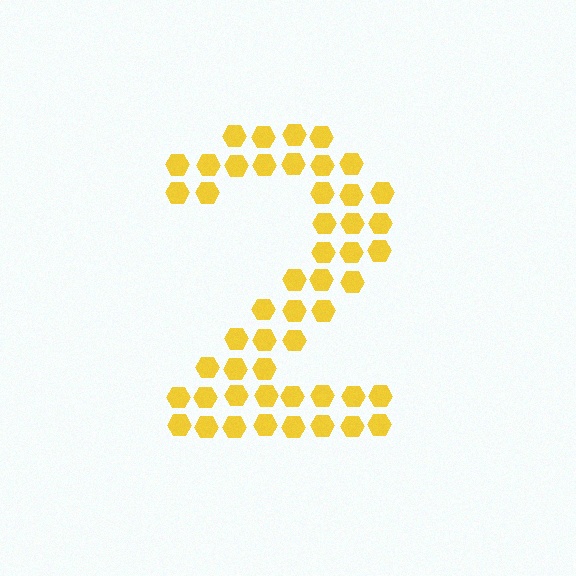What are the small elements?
The small elements are hexagons.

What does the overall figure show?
The overall figure shows the digit 2.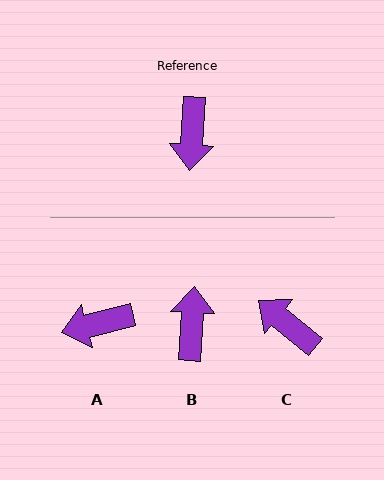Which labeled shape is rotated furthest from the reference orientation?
B, about 180 degrees away.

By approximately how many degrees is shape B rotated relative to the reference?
Approximately 180 degrees clockwise.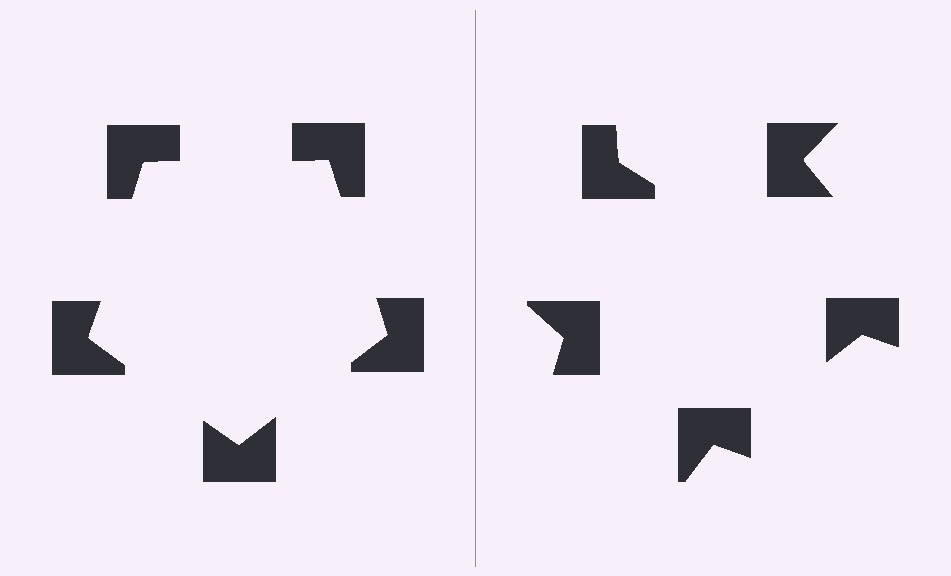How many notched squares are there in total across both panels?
10 — 5 on each side.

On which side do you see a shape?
An illusory pentagon appears on the left side. On the right side the wedge cuts are rotated, so no coherent shape forms.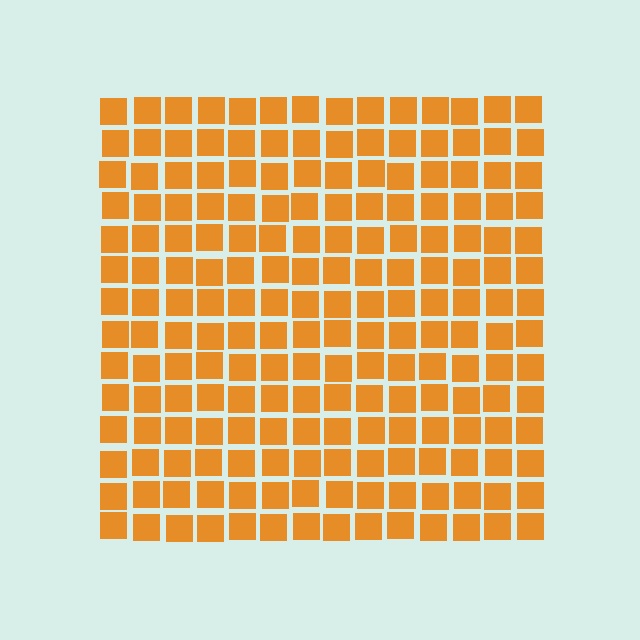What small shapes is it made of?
It is made of small squares.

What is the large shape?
The large shape is a square.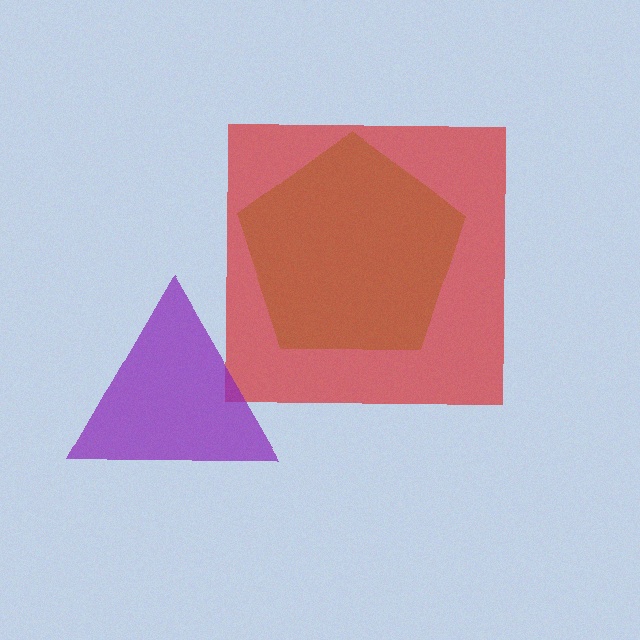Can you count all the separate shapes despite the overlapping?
Yes, there are 3 separate shapes.